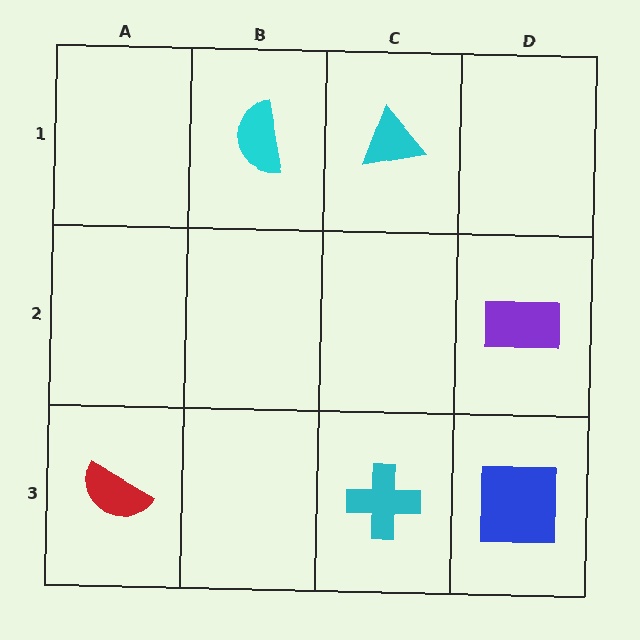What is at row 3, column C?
A cyan cross.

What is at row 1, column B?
A cyan semicircle.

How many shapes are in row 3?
3 shapes.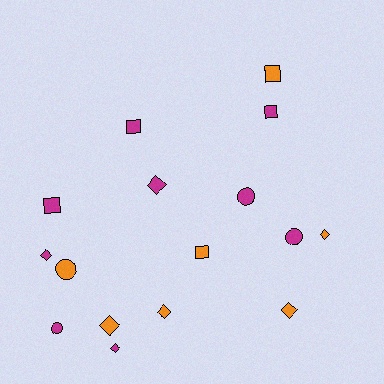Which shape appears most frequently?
Diamond, with 7 objects.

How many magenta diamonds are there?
There are 3 magenta diamonds.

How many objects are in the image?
There are 16 objects.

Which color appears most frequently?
Magenta, with 9 objects.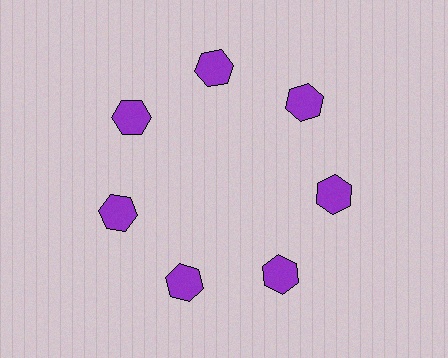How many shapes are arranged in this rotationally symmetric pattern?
There are 7 shapes, arranged in 7 groups of 1.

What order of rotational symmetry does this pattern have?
This pattern has 7-fold rotational symmetry.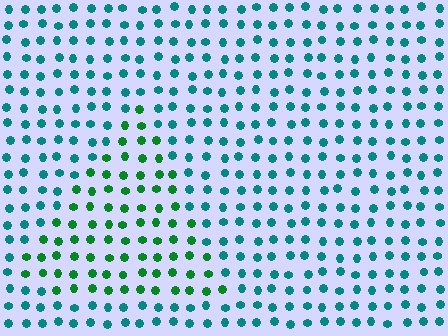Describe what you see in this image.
The image is filled with small teal elements in a uniform arrangement. A triangle-shaped region is visible where the elements are tinted to a slightly different hue, forming a subtle color boundary.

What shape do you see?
I see a triangle.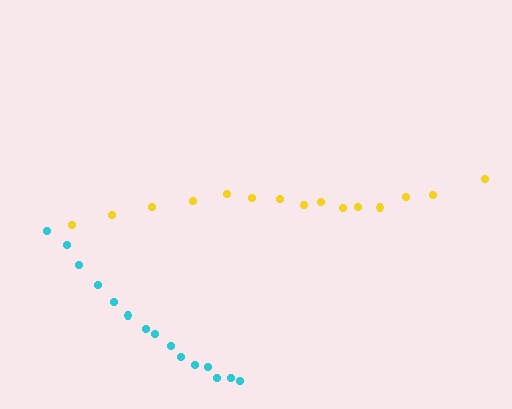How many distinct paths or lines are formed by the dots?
There are 2 distinct paths.